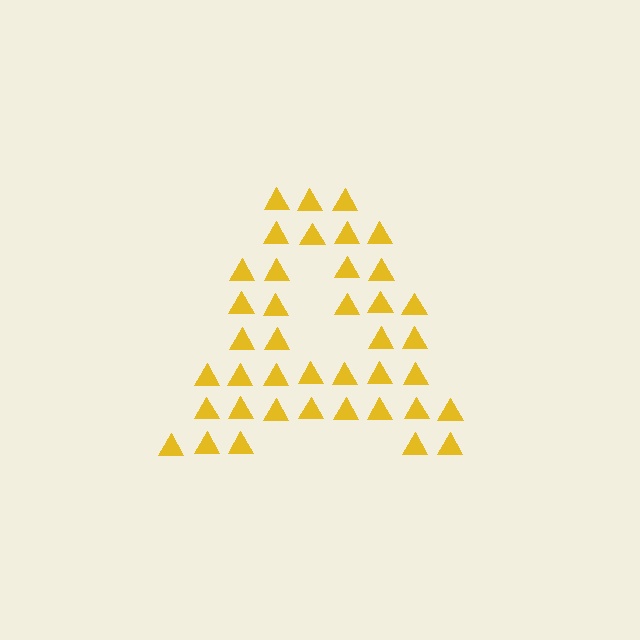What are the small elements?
The small elements are triangles.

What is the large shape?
The large shape is the letter A.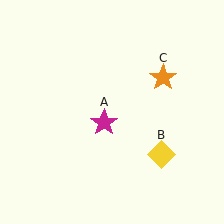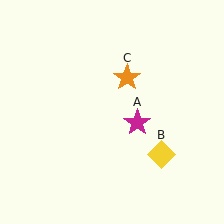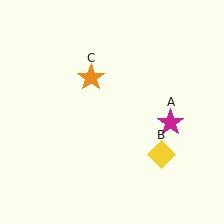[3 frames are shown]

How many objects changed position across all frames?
2 objects changed position: magenta star (object A), orange star (object C).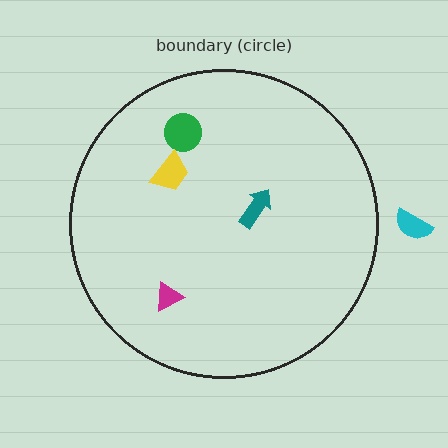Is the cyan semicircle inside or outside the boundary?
Outside.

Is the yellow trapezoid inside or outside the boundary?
Inside.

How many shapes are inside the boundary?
4 inside, 1 outside.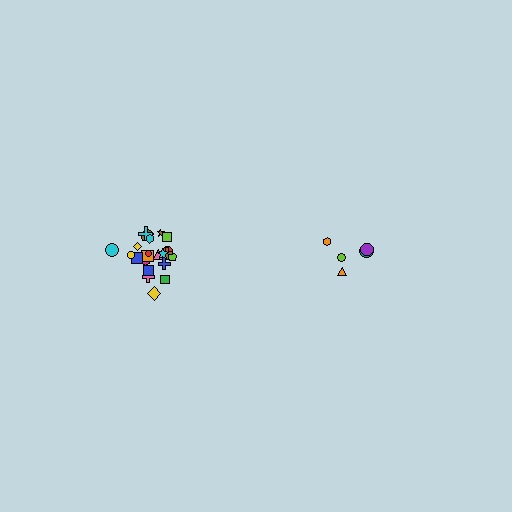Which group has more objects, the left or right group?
The left group.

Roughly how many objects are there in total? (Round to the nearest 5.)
Roughly 25 objects in total.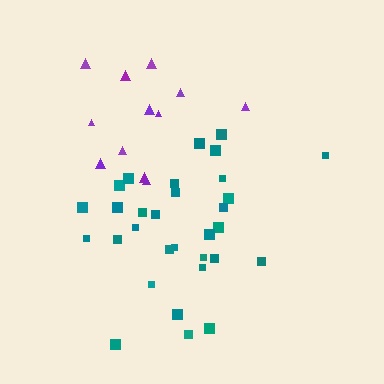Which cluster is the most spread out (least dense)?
Purple.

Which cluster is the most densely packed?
Teal.